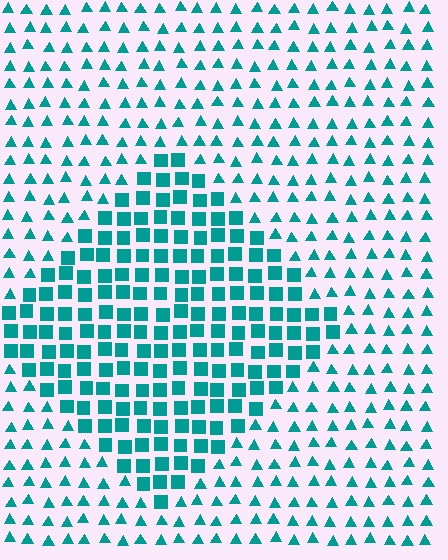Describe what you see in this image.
The image is filled with small teal elements arranged in a uniform grid. A diamond-shaped region contains squares, while the surrounding area contains triangles. The boundary is defined purely by the change in element shape.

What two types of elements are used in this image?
The image uses squares inside the diamond region and triangles outside it.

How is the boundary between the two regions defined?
The boundary is defined by a change in element shape: squares inside vs. triangles outside. All elements share the same color and spacing.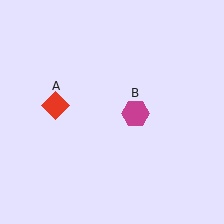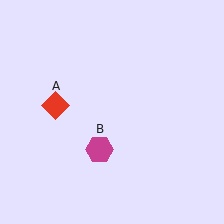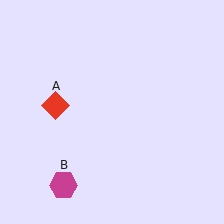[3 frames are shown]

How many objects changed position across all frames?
1 object changed position: magenta hexagon (object B).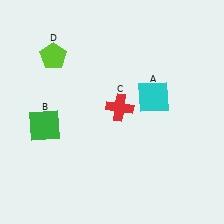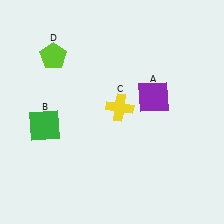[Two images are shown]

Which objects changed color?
A changed from cyan to purple. C changed from red to yellow.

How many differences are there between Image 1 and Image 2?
There are 2 differences between the two images.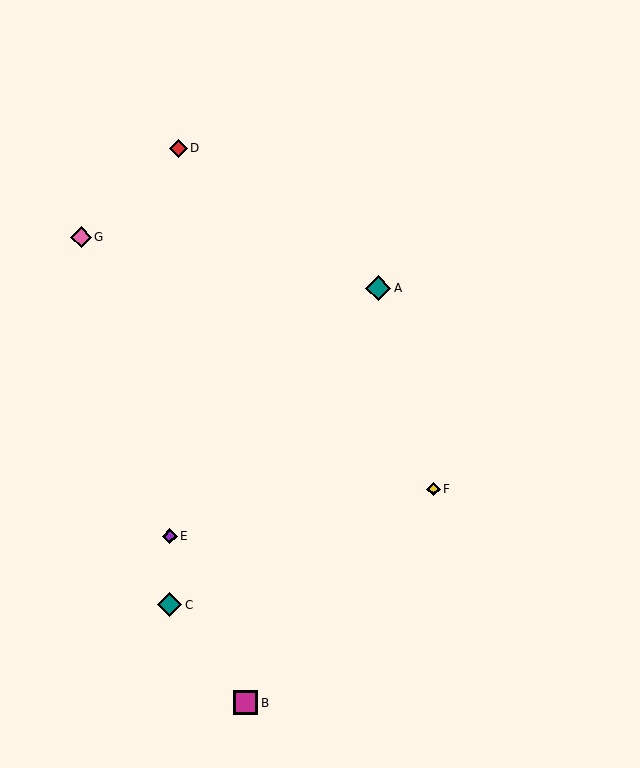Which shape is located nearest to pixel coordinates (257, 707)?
The magenta square (labeled B) at (246, 703) is nearest to that location.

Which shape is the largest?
The teal diamond (labeled A) is the largest.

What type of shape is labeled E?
Shape E is a purple diamond.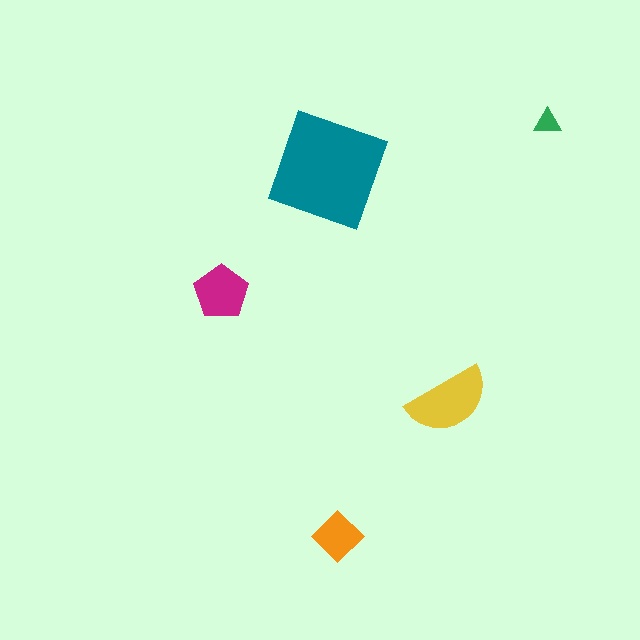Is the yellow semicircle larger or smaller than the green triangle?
Larger.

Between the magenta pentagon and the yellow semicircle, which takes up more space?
The yellow semicircle.